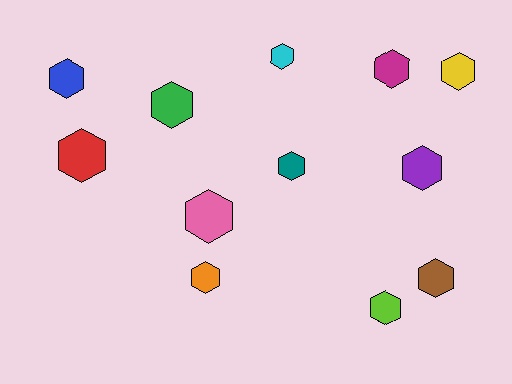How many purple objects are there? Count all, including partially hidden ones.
There is 1 purple object.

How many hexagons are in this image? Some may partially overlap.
There are 12 hexagons.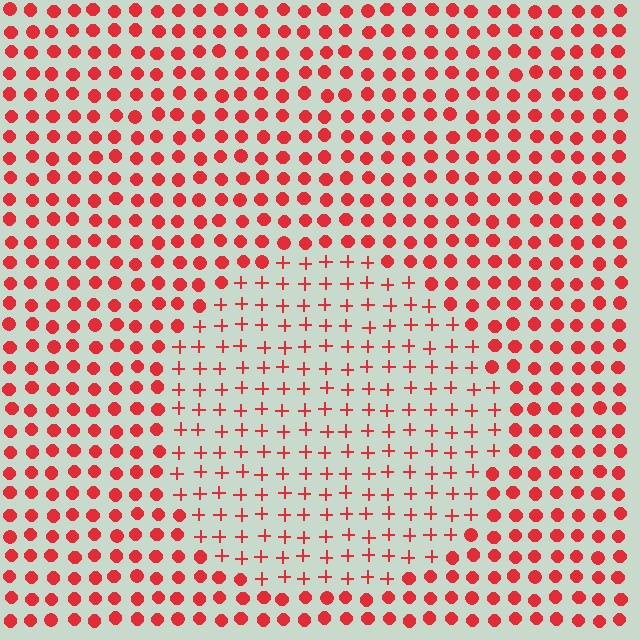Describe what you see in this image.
The image is filled with small red elements arranged in a uniform grid. A circle-shaped region contains plus signs, while the surrounding area contains circles. The boundary is defined purely by the change in element shape.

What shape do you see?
I see a circle.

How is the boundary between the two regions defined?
The boundary is defined by a change in element shape: plus signs inside vs. circles outside. All elements share the same color and spacing.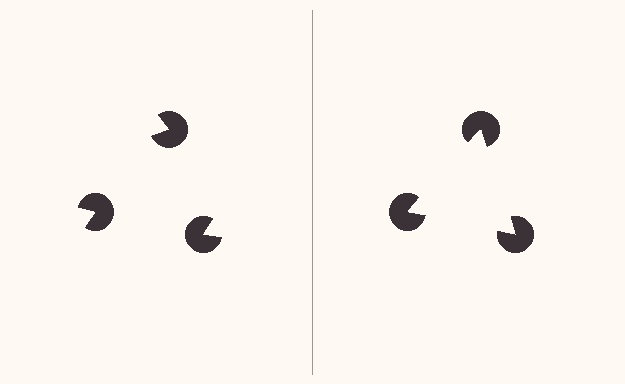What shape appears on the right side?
An illusory triangle.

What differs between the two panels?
The pac-man discs are positioned identically on both sides; only the wedge orientations differ. On the right they align to a triangle; on the left they are misaligned.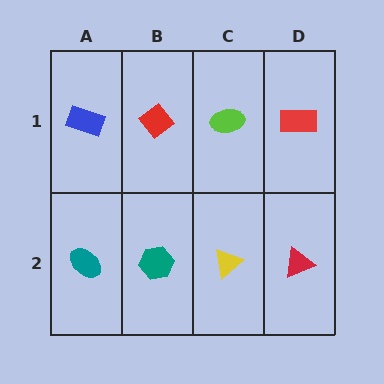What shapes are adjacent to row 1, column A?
A teal ellipse (row 2, column A), a red diamond (row 1, column B).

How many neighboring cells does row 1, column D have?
2.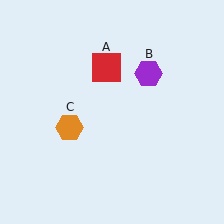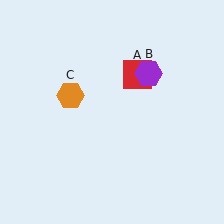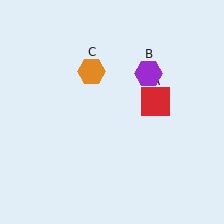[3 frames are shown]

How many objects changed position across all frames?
2 objects changed position: red square (object A), orange hexagon (object C).